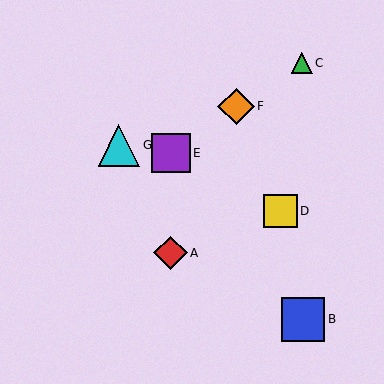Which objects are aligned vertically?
Objects A, E are aligned vertically.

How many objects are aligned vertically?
2 objects (A, E) are aligned vertically.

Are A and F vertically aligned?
No, A is at x≈171 and F is at x≈236.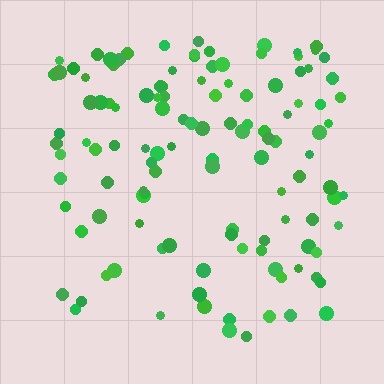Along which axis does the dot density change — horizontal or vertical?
Vertical.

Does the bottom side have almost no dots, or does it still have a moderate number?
Still a moderate number, just noticeably fewer than the top.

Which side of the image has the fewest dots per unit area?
The bottom.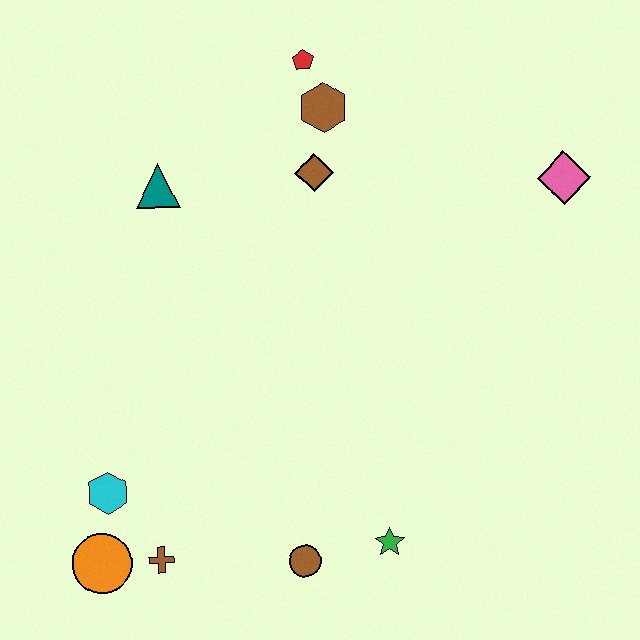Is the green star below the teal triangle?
Yes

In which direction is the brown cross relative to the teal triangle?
The brown cross is below the teal triangle.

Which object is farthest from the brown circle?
The red pentagon is farthest from the brown circle.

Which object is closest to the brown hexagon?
The red pentagon is closest to the brown hexagon.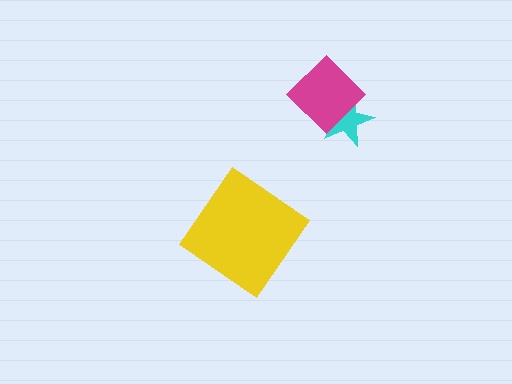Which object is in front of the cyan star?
The magenta diamond is in front of the cyan star.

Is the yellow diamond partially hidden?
No, no other shape covers it.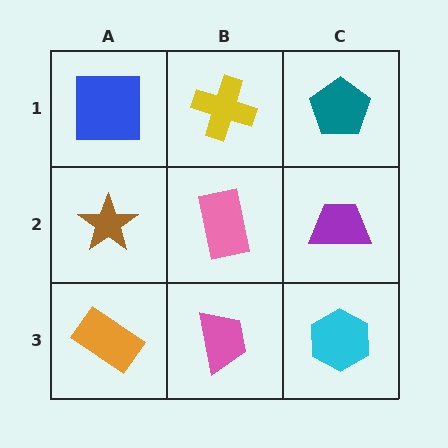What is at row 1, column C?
A teal pentagon.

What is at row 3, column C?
A cyan hexagon.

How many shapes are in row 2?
3 shapes.